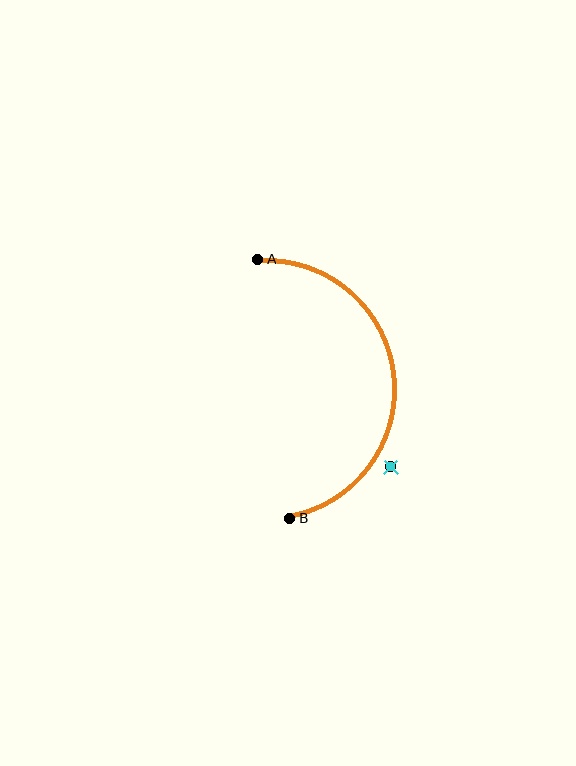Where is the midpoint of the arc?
The arc midpoint is the point on the curve farthest from the straight line joining A and B. It sits to the right of that line.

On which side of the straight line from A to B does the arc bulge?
The arc bulges to the right of the straight line connecting A and B.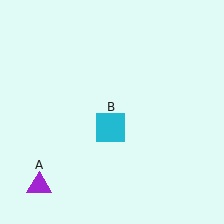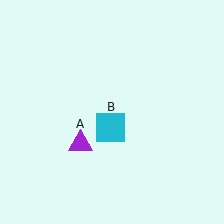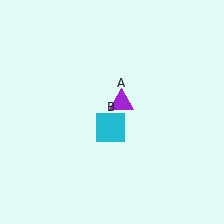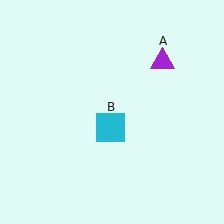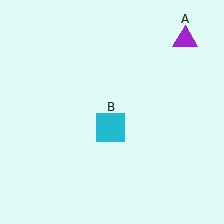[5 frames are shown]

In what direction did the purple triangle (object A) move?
The purple triangle (object A) moved up and to the right.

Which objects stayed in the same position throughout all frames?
Cyan square (object B) remained stationary.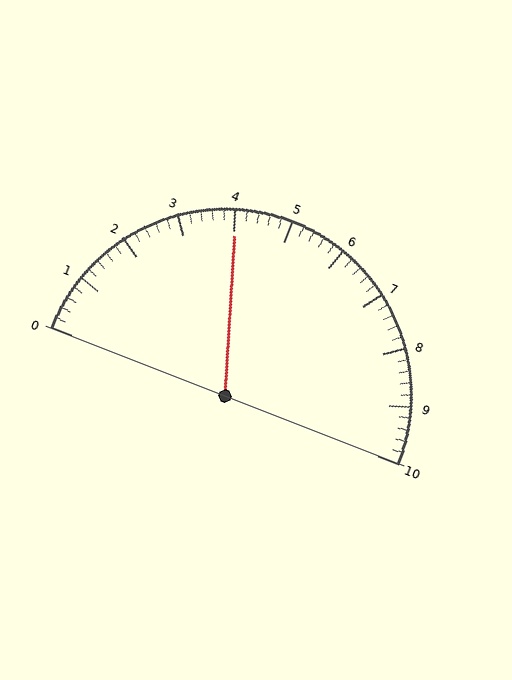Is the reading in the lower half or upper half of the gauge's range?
The reading is in the lower half of the range (0 to 10).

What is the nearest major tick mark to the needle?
The nearest major tick mark is 4.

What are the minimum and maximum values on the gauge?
The gauge ranges from 0 to 10.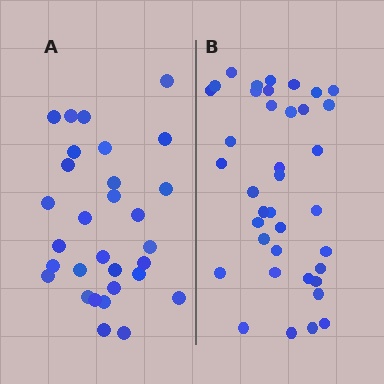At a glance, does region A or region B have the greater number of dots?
Region B (the right region) has more dots.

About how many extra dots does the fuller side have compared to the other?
Region B has roughly 8 or so more dots than region A.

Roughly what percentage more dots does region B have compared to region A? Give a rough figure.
About 25% more.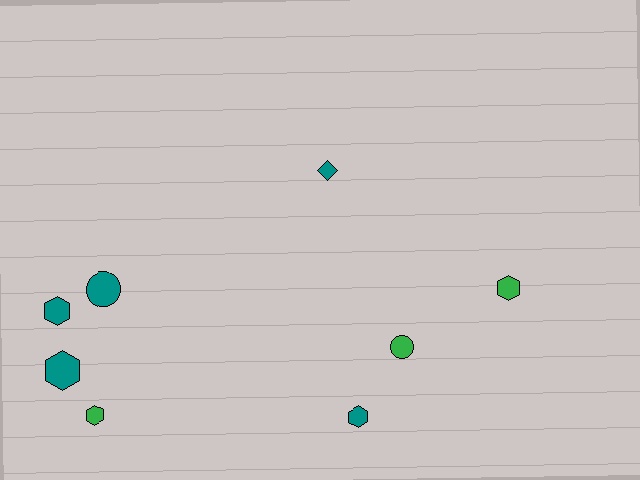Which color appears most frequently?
Teal, with 5 objects.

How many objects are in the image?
There are 8 objects.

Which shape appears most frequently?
Hexagon, with 5 objects.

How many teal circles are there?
There is 1 teal circle.